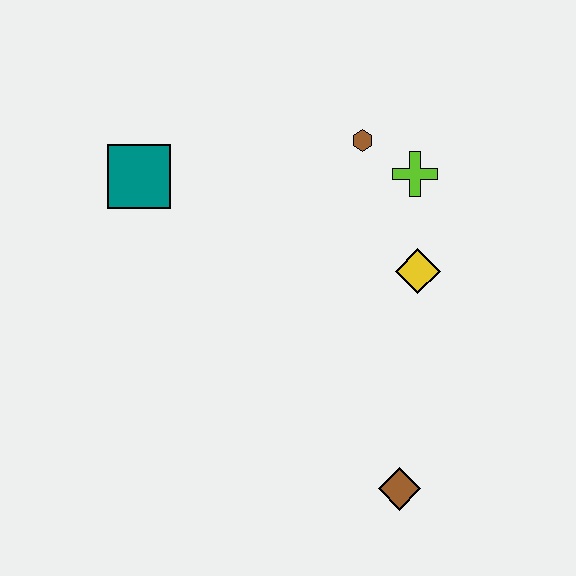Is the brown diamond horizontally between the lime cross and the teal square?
Yes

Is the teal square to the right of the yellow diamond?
No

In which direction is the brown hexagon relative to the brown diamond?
The brown hexagon is above the brown diamond.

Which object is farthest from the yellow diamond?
The teal square is farthest from the yellow diamond.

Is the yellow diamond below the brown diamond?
No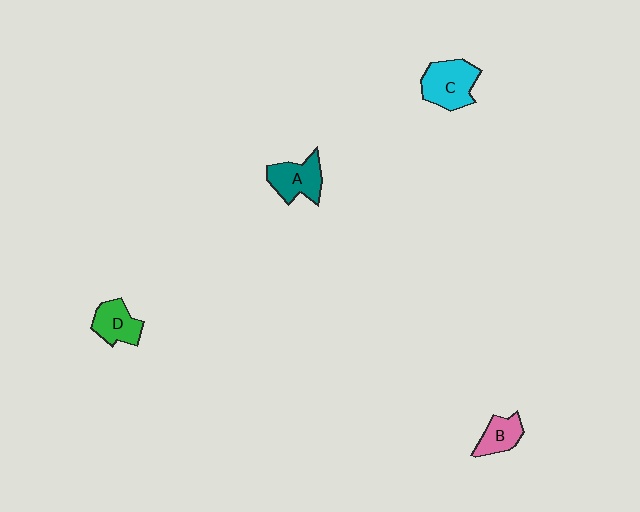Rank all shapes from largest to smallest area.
From largest to smallest: C (cyan), A (teal), D (green), B (pink).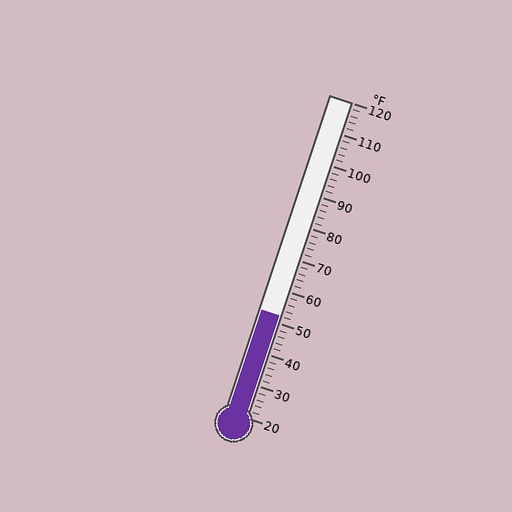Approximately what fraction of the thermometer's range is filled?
The thermometer is filled to approximately 30% of its range.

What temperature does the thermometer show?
The thermometer shows approximately 52°F.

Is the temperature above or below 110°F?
The temperature is below 110°F.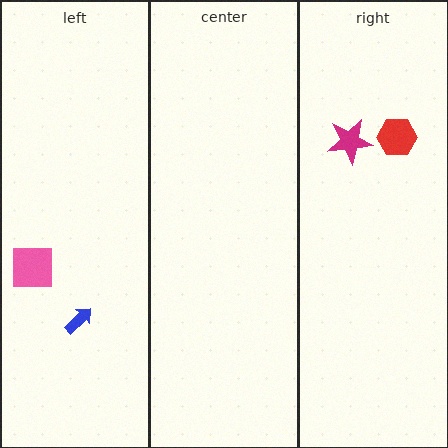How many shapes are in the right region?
2.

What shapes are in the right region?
The red hexagon, the magenta star.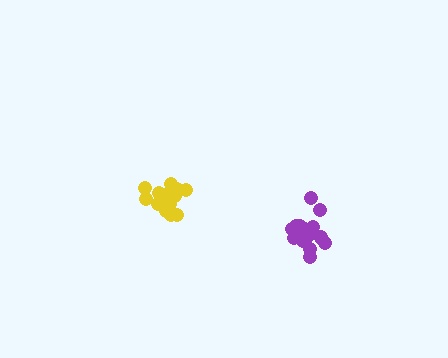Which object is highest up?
The yellow cluster is topmost.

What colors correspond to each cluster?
The clusters are colored: purple, yellow.